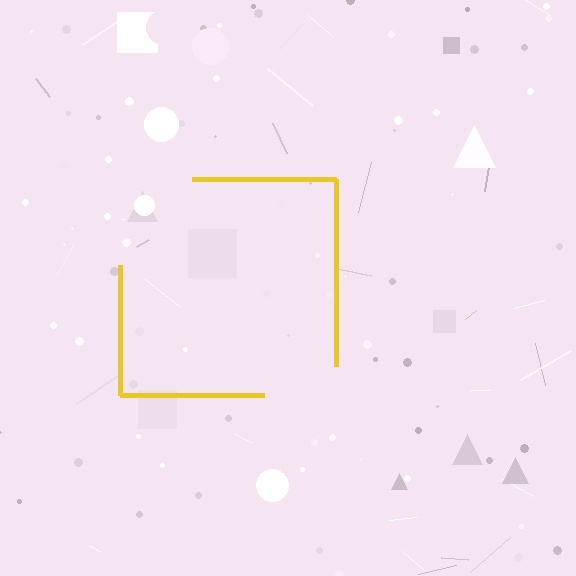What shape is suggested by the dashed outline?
The dashed outline suggests a square.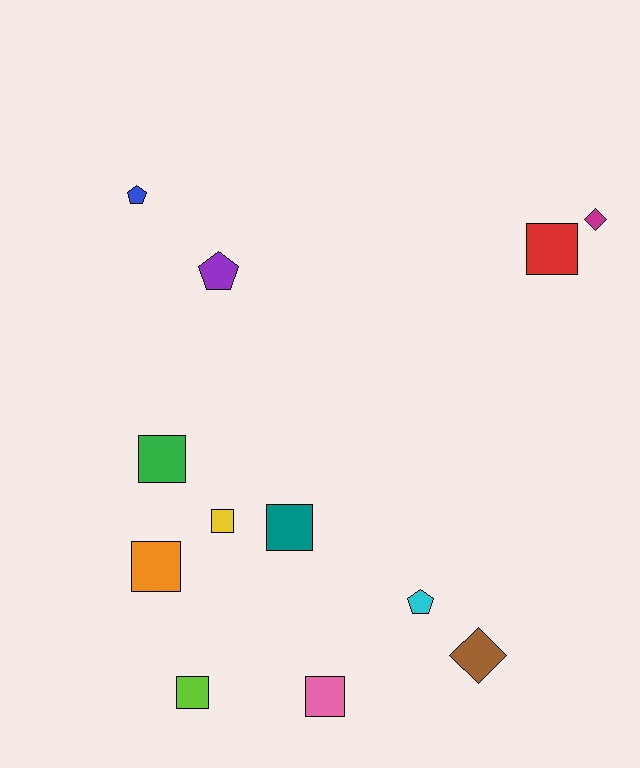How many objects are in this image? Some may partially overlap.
There are 12 objects.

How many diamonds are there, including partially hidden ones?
There are 2 diamonds.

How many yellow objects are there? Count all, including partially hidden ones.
There is 1 yellow object.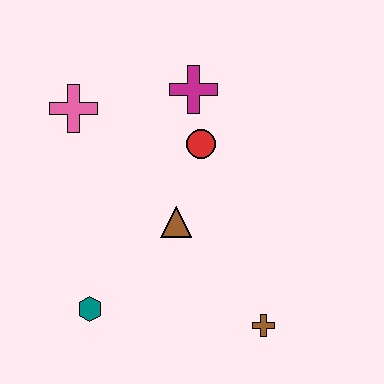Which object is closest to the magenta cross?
The red circle is closest to the magenta cross.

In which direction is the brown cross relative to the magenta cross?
The brown cross is below the magenta cross.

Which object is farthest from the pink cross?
The brown cross is farthest from the pink cross.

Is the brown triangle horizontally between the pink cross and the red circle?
Yes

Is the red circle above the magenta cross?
No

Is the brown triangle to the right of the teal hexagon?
Yes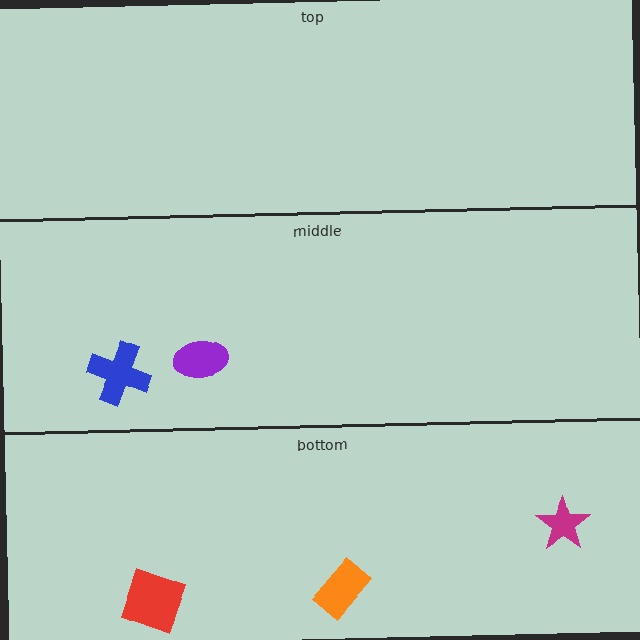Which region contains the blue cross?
The middle region.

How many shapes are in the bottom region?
3.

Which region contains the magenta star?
The bottom region.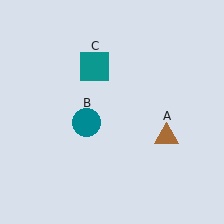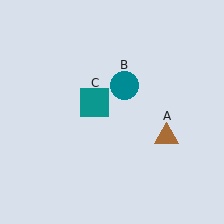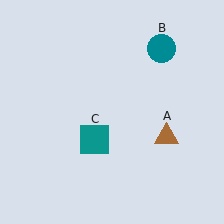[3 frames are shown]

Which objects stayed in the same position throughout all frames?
Brown triangle (object A) remained stationary.